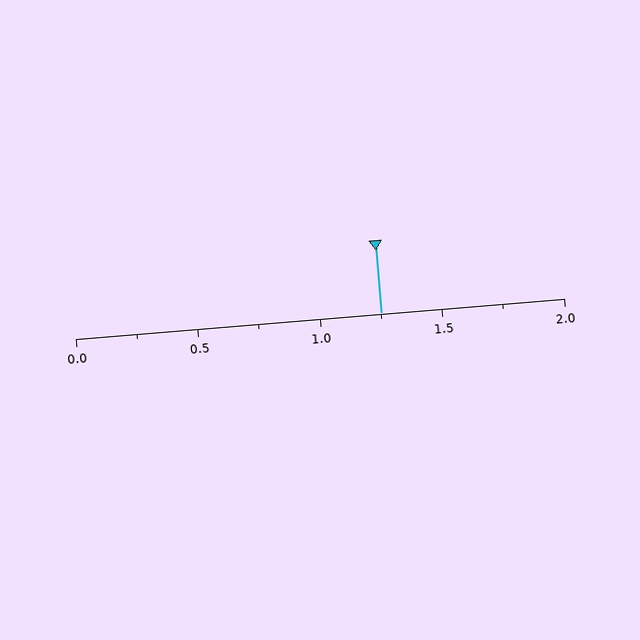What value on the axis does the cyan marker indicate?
The marker indicates approximately 1.25.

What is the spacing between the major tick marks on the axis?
The major ticks are spaced 0.5 apart.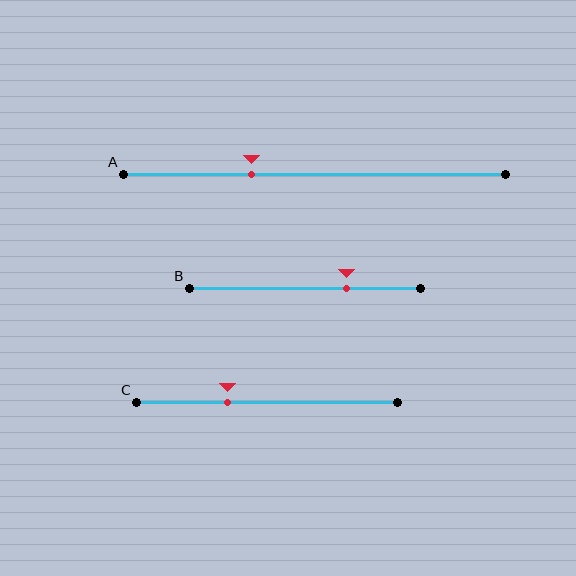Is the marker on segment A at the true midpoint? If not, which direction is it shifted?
No, the marker on segment A is shifted to the left by about 16% of the segment length.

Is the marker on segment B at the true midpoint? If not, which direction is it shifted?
No, the marker on segment B is shifted to the right by about 18% of the segment length.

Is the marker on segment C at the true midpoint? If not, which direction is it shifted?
No, the marker on segment C is shifted to the left by about 15% of the segment length.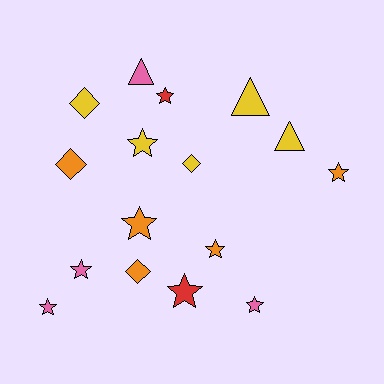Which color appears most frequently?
Orange, with 5 objects.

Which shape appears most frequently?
Star, with 9 objects.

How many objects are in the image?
There are 16 objects.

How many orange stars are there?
There are 3 orange stars.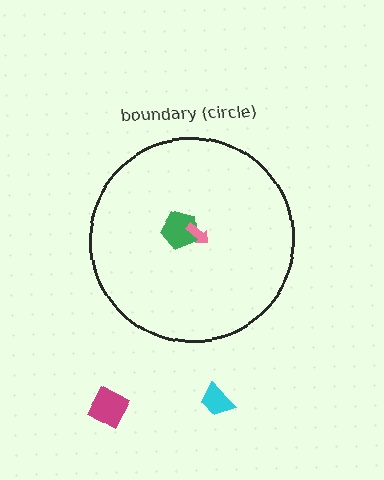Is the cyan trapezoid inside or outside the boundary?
Outside.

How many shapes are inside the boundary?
2 inside, 2 outside.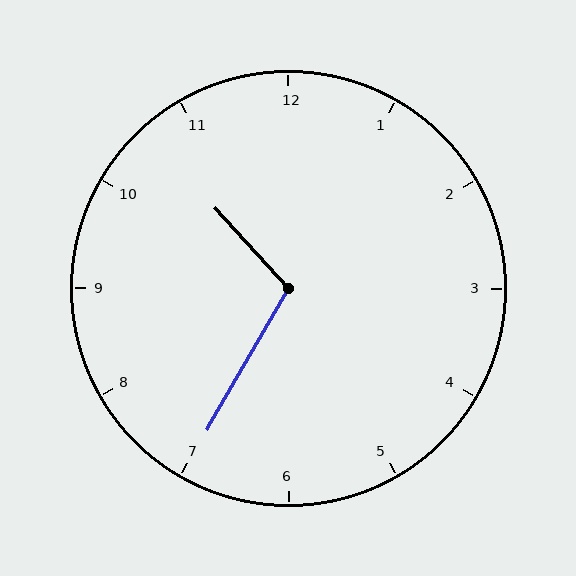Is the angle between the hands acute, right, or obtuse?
It is obtuse.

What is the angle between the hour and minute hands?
Approximately 108 degrees.